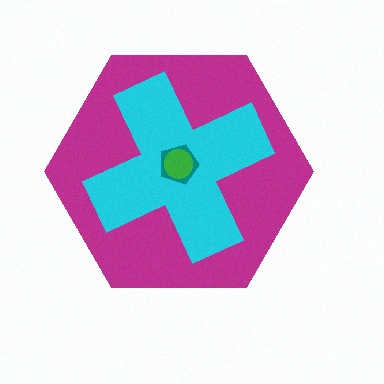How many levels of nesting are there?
4.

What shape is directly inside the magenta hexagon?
The cyan cross.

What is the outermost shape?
The magenta hexagon.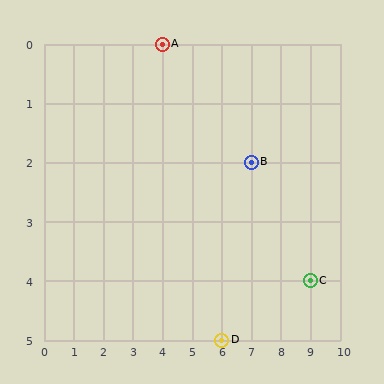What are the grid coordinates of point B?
Point B is at grid coordinates (7, 2).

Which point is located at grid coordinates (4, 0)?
Point A is at (4, 0).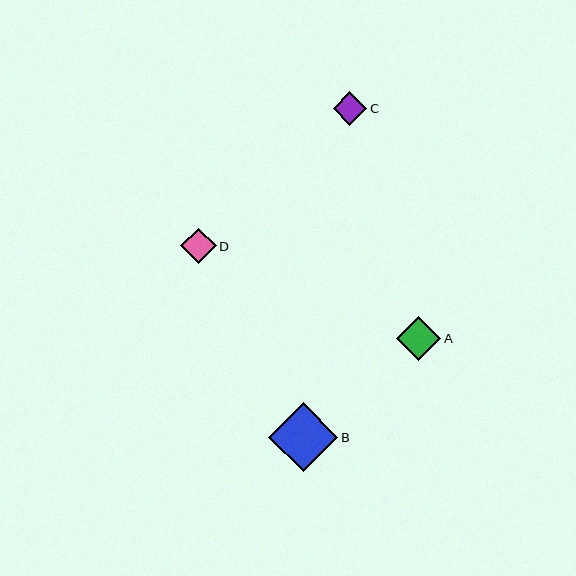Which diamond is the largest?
Diamond B is the largest with a size of approximately 69 pixels.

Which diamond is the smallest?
Diamond C is the smallest with a size of approximately 34 pixels.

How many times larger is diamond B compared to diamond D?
Diamond B is approximately 1.9 times the size of diamond D.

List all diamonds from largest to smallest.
From largest to smallest: B, A, D, C.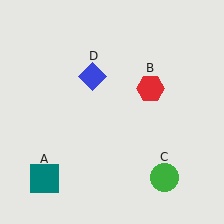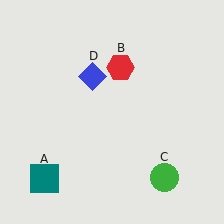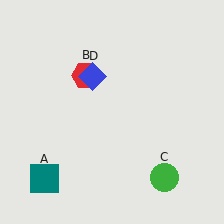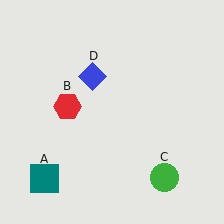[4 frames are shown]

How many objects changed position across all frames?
1 object changed position: red hexagon (object B).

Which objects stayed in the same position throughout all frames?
Teal square (object A) and green circle (object C) and blue diamond (object D) remained stationary.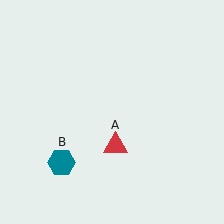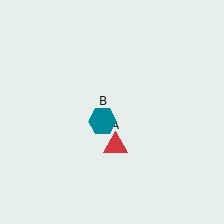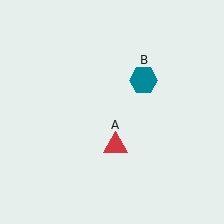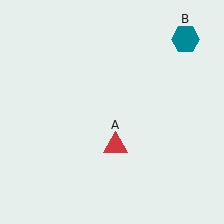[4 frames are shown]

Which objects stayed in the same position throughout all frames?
Red triangle (object A) remained stationary.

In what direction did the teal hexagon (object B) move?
The teal hexagon (object B) moved up and to the right.